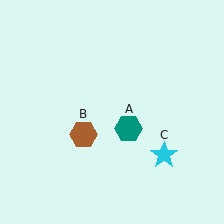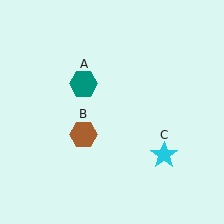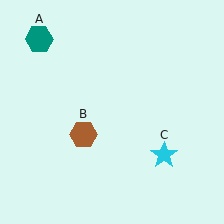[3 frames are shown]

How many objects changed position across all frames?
1 object changed position: teal hexagon (object A).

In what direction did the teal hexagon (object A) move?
The teal hexagon (object A) moved up and to the left.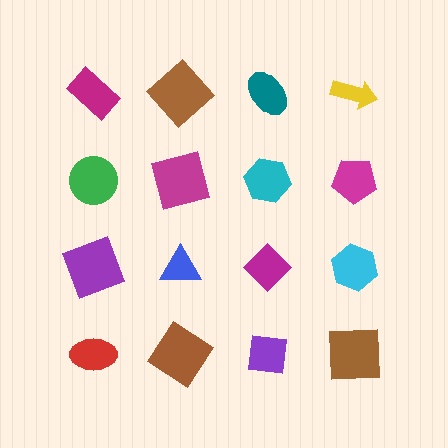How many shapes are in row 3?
4 shapes.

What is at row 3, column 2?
A blue triangle.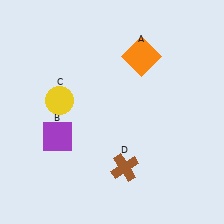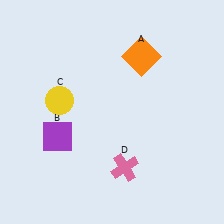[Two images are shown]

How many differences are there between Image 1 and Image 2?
There is 1 difference between the two images.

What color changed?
The cross (D) changed from brown in Image 1 to pink in Image 2.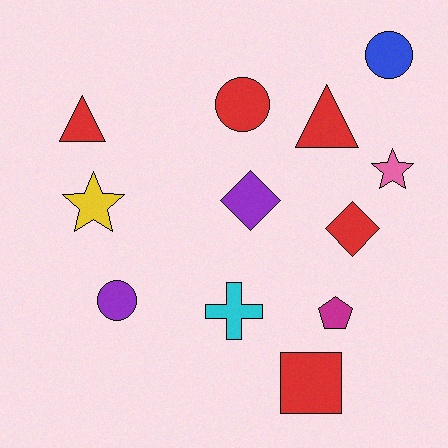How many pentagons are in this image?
There is 1 pentagon.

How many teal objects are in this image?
There are no teal objects.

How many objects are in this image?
There are 12 objects.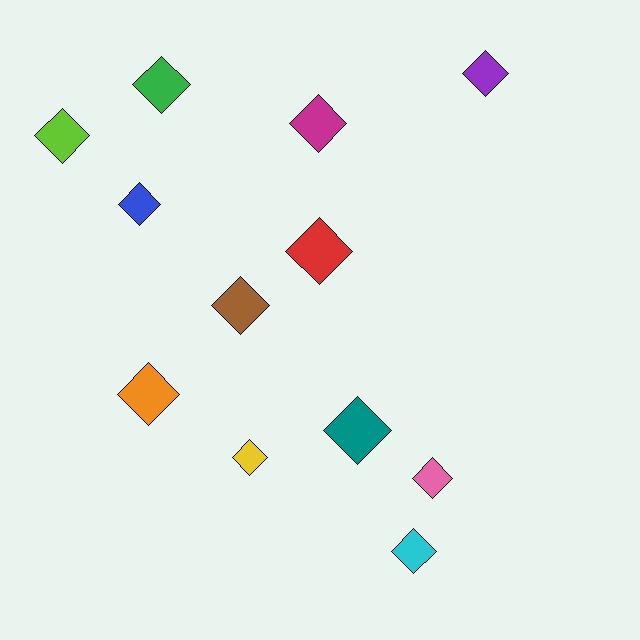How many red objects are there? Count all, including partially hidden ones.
There is 1 red object.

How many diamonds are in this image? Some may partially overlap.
There are 12 diamonds.